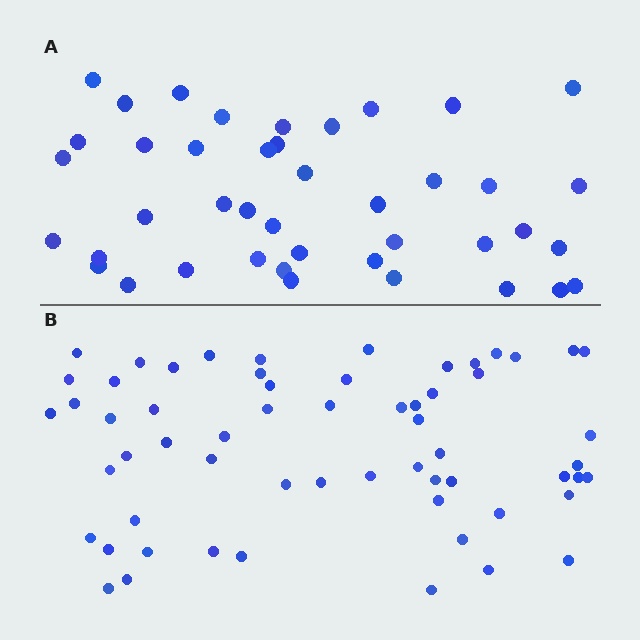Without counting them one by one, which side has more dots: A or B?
Region B (the bottom region) has more dots.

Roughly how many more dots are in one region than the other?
Region B has approximately 20 more dots than region A.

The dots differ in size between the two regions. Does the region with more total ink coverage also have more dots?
No. Region A has more total ink coverage because its dots are larger, but region B actually contains more individual dots. Total area can be misleading — the number of items is what matters here.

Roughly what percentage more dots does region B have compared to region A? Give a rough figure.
About 45% more.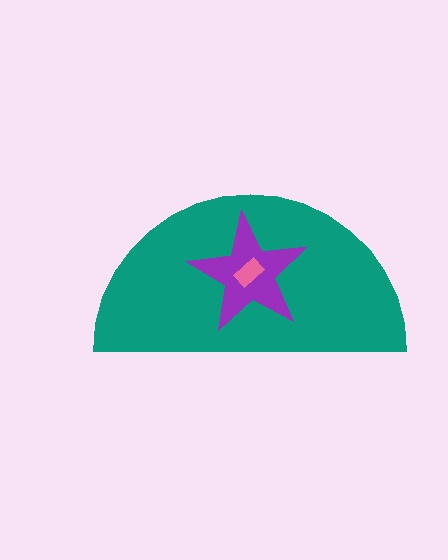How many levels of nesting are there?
3.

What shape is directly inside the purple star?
The pink rectangle.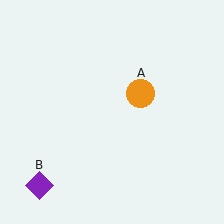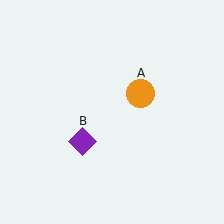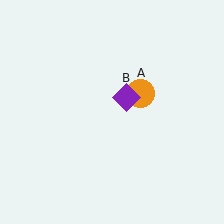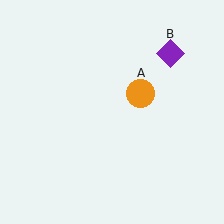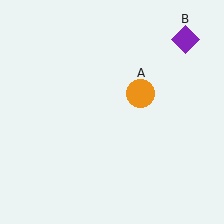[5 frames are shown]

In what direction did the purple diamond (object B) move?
The purple diamond (object B) moved up and to the right.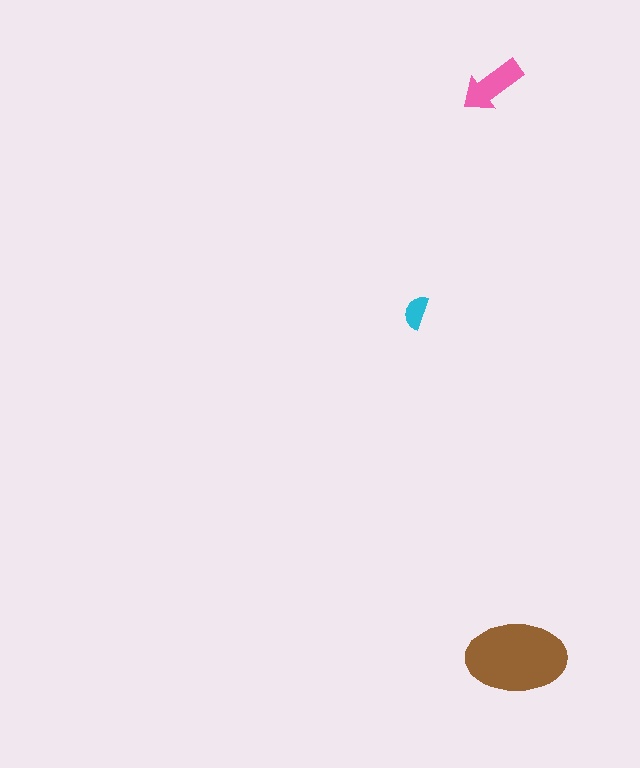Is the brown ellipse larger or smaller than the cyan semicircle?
Larger.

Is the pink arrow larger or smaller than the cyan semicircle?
Larger.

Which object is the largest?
The brown ellipse.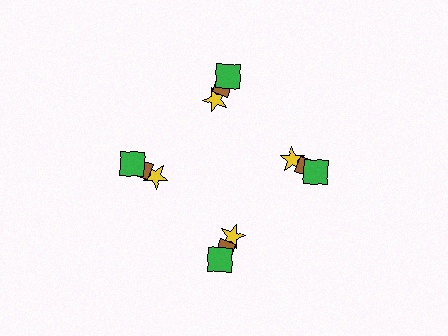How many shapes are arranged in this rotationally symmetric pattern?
There are 12 shapes, arranged in 4 groups of 3.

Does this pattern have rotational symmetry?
Yes, this pattern has 4-fold rotational symmetry. It looks the same after rotating 90 degrees around the center.